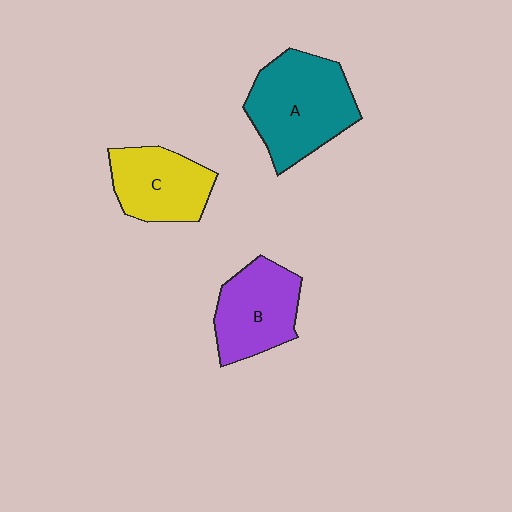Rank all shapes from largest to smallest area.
From largest to smallest: A (teal), B (purple), C (yellow).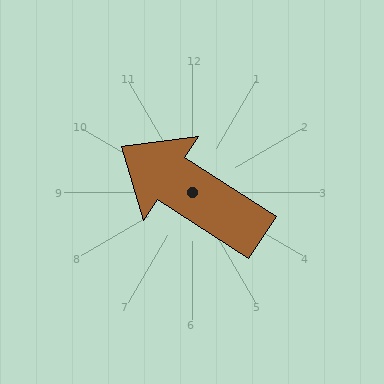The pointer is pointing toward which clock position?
Roughly 10 o'clock.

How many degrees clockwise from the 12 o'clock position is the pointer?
Approximately 303 degrees.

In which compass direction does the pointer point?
Northwest.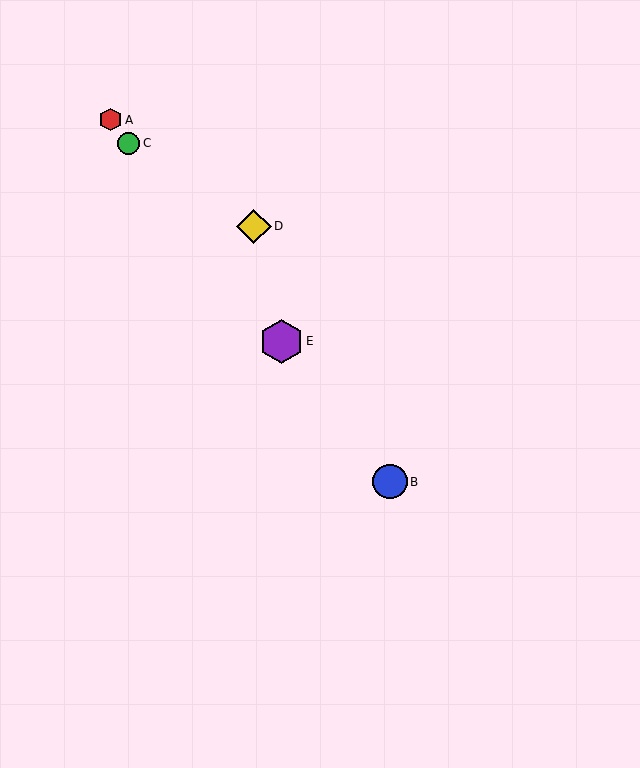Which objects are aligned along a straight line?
Objects A, B, C, E are aligned along a straight line.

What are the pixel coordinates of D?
Object D is at (254, 226).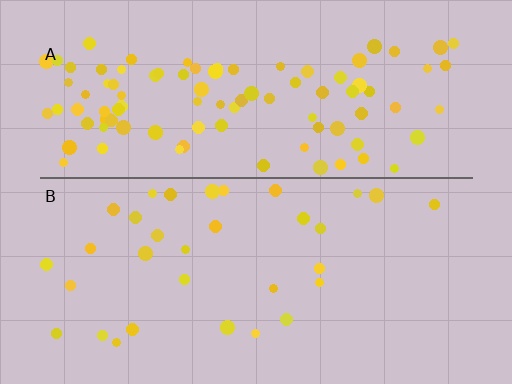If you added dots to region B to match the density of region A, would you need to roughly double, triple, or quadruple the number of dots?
Approximately triple.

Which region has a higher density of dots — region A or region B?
A (the top).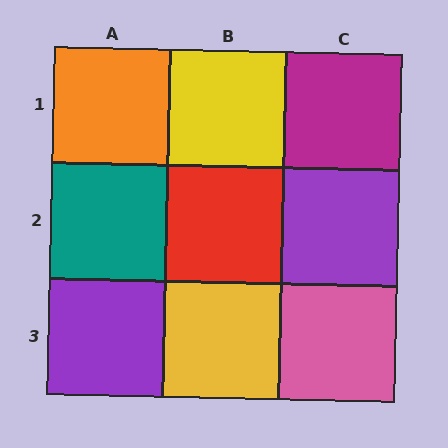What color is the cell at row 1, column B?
Yellow.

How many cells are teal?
1 cell is teal.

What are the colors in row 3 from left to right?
Purple, yellow, pink.